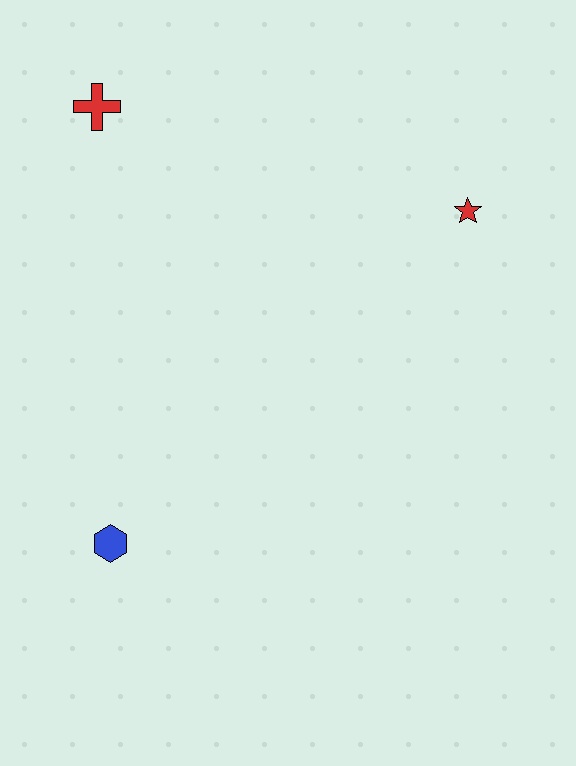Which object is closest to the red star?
The red cross is closest to the red star.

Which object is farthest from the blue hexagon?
The red star is farthest from the blue hexagon.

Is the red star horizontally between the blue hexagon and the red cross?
No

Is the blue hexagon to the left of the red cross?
No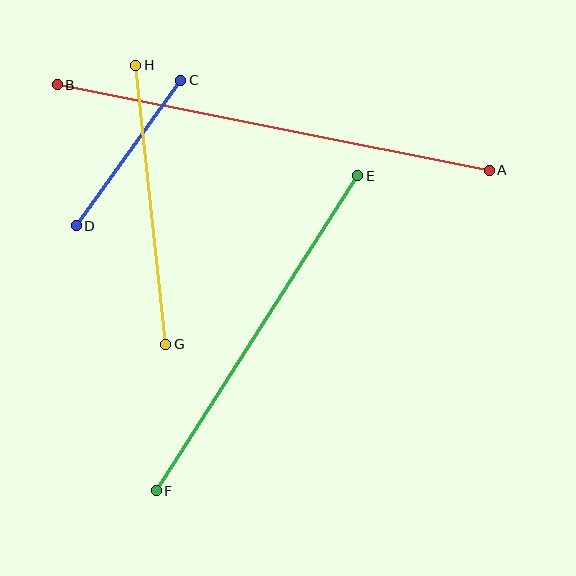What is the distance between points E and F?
The distance is approximately 374 pixels.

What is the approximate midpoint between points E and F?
The midpoint is at approximately (257, 333) pixels.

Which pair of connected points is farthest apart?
Points A and B are farthest apart.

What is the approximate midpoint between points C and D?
The midpoint is at approximately (129, 153) pixels.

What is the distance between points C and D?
The distance is approximately 179 pixels.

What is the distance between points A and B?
The distance is approximately 440 pixels.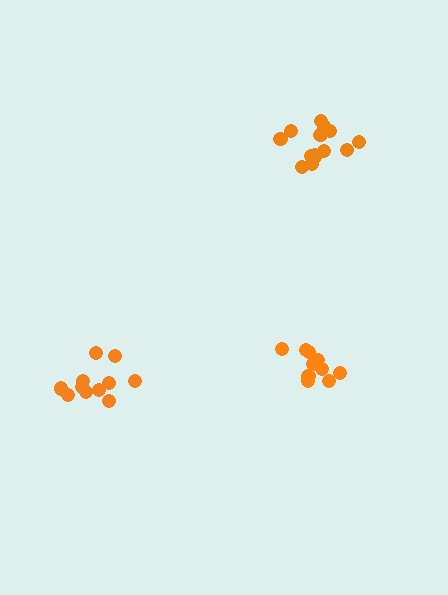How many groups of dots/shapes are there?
There are 3 groups.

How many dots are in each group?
Group 1: 10 dots, Group 2: 11 dots, Group 3: 14 dots (35 total).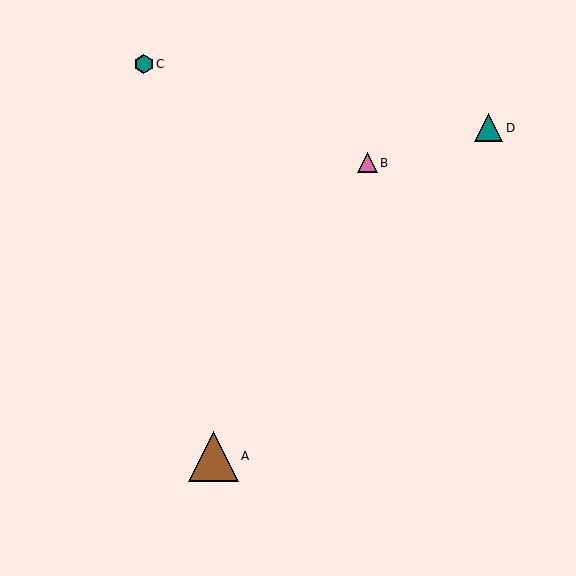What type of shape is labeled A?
Shape A is a brown triangle.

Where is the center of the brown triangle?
The center of the brown triangle is at (213, 456).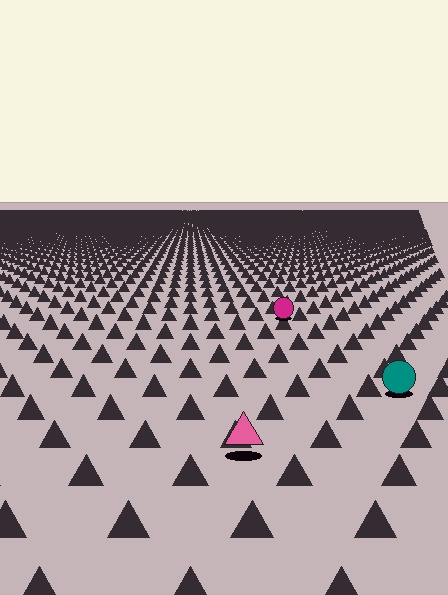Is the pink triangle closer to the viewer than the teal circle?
Yes. The pink triangle is closer — you can tell from the texture gradient: the ground texture is coarser near it.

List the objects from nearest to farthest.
From nearest to farthest: the pink triangle, the teal circle, the magenta circle.